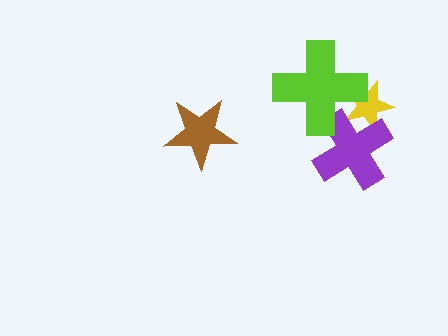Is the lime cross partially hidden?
No, no other shape covers it.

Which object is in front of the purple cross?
The lime cross is in front of the purple cross.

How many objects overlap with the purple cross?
2 objects overlap with the purple cross.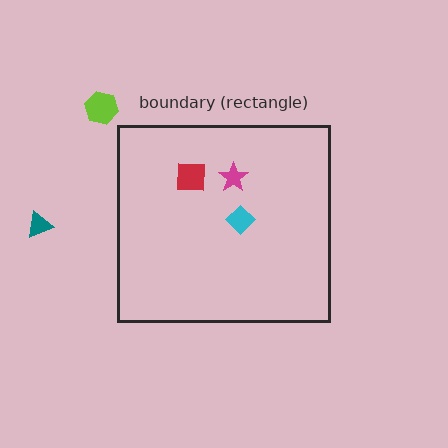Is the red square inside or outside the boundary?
Inside.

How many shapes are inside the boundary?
3 inside, 2 outside.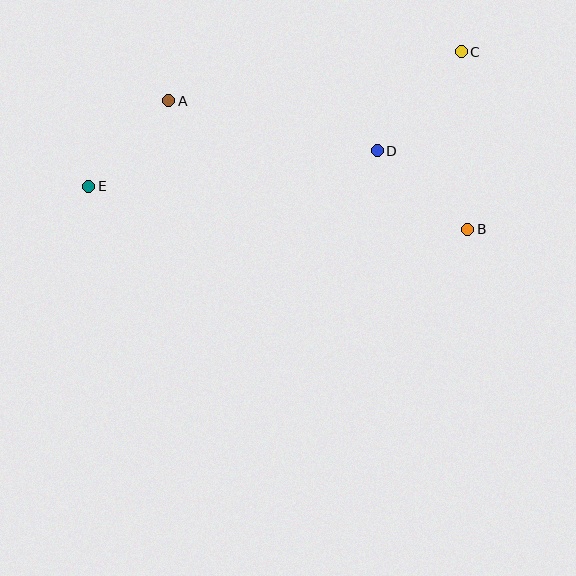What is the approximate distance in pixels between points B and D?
The distance between B and D is approximately 120 pixels.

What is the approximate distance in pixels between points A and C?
The distance between A and C is approximately 297 pixels.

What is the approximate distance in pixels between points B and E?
The distance between B and E is approximately 381 pixels.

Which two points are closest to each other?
Points A and E are closest to each other.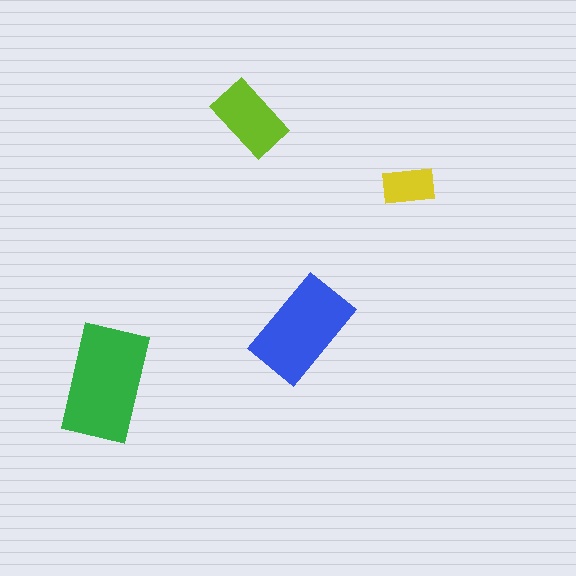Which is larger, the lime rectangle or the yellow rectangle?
The lime one.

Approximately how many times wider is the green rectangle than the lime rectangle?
About 1.5 times wider.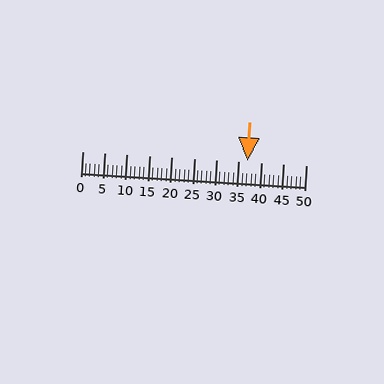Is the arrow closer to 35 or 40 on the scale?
The arrow is closer to 35.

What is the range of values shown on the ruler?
The ruler shows values from 0 to 50.